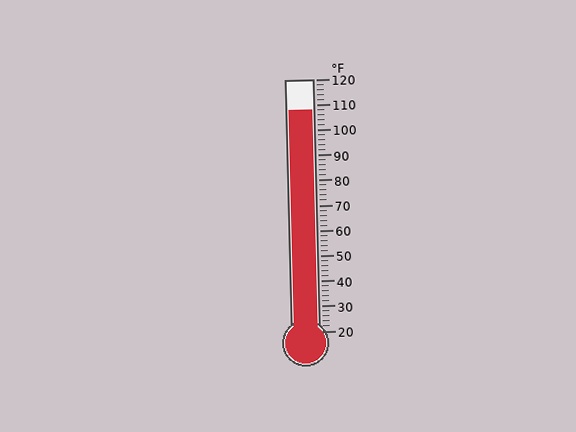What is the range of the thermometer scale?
The thermometer scale ranges from 20°F to 120°F.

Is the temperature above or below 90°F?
The temperature is above 90°F.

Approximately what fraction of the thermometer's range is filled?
The thermometer is filled to approximately 90% of its range.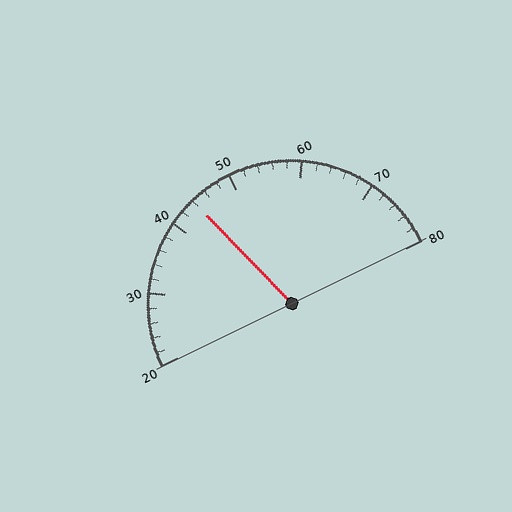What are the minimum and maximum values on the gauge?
The gauge ranges from 20 to 80.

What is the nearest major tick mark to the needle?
The nearest major tick mark is 40.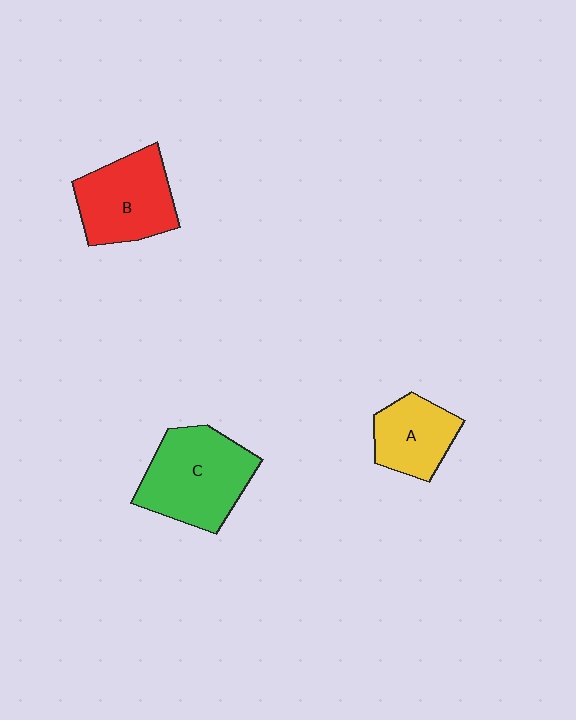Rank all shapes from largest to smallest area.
From largest to smallest: C (green), B (red), A (yellow).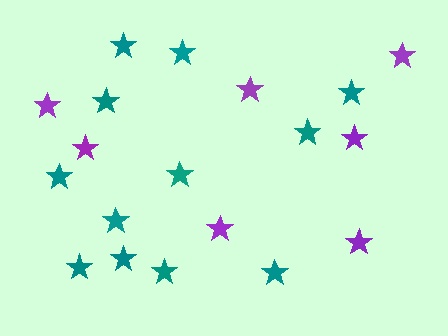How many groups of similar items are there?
There are 2 groups: one group of purple stars (7) and one group of teal stars (12).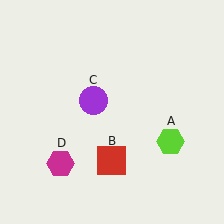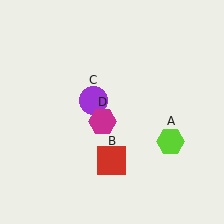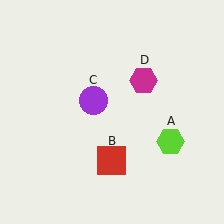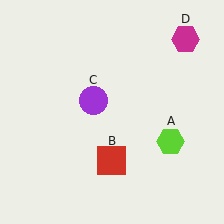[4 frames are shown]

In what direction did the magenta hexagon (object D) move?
The magenta hexagon (object D) moved up and to the right.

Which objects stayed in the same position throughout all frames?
Lime hexagon (object A) and red square (object B) and purple circle (object C) remained stationary.